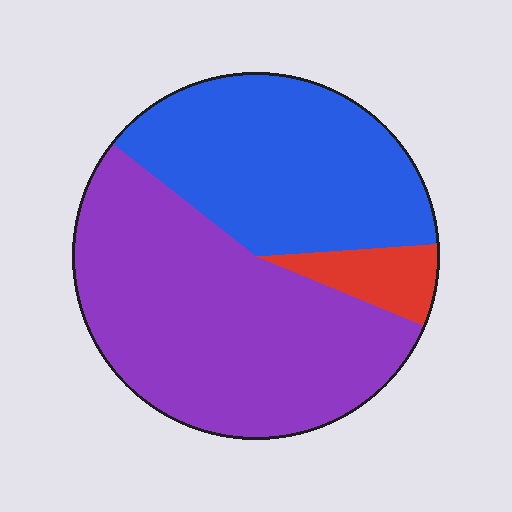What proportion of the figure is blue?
Blue takes up between a third and a half of the figure.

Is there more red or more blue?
Blue.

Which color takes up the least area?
Red, at roughly 5%.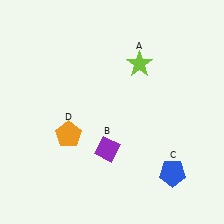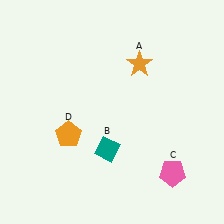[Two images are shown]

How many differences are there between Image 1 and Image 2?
There are 3 differences between the two images.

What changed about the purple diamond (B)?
In Image 1, B is purple. In Image 2, it changed to teal.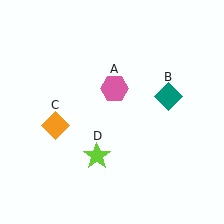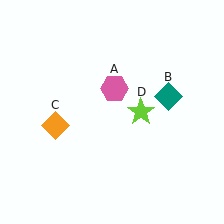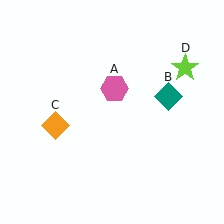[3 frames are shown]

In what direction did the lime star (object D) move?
The lime star (object D) moved up and to the right.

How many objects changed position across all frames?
1 object changed position: lime star (object D).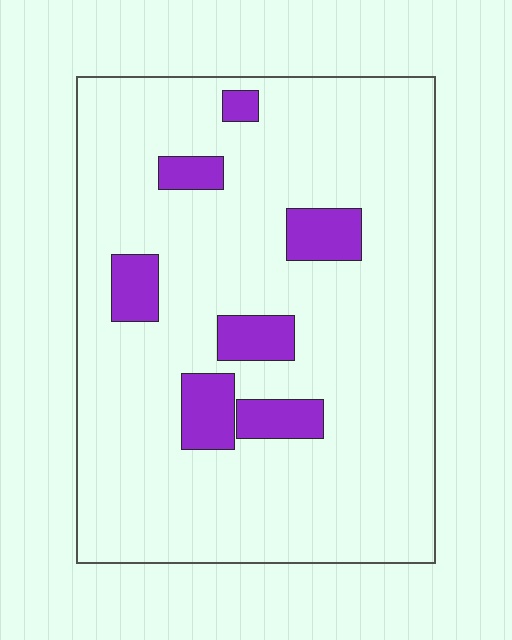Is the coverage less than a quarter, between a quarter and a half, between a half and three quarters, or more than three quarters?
Less than a quarter.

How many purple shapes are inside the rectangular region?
7.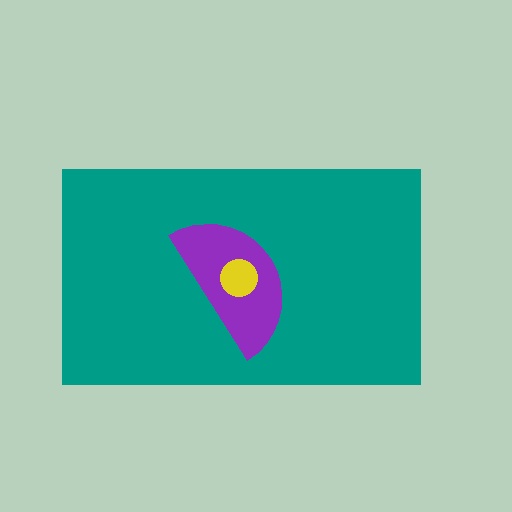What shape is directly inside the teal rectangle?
The purple semicircle.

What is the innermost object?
The yellow circle.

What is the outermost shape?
The teal rectangle.